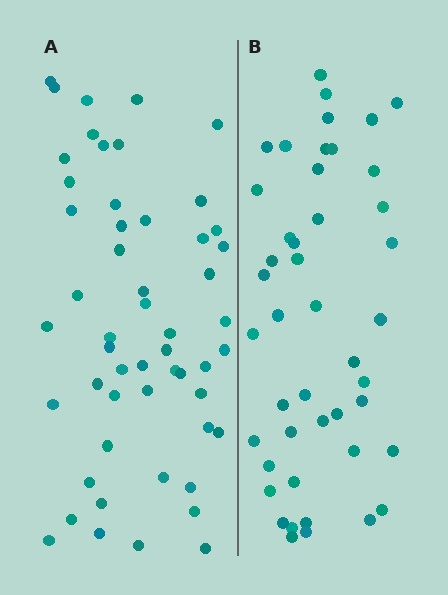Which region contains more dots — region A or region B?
Region A (the left region) has more dots.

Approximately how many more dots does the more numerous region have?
Region A has roughly 8 or so more dots than region B.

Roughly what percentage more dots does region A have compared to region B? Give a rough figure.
About 20% more.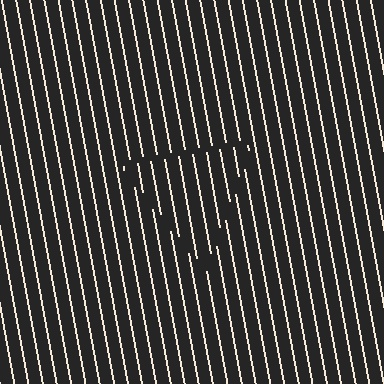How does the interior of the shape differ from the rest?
The interior of the shape contains the same grating, shifted by half a period — the contour is defined by the phase discontinuity where line-ends from the inner and outer gratings abut.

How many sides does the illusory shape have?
3 sides — the line-ends trace a triangle.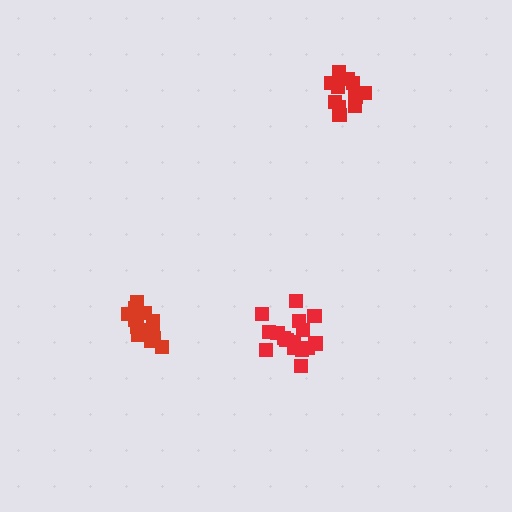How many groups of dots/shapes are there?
There are 3 groups.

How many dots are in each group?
Group 1: 15 dots, Group 2: 17 dots, Group 3: 11 dots (43 total).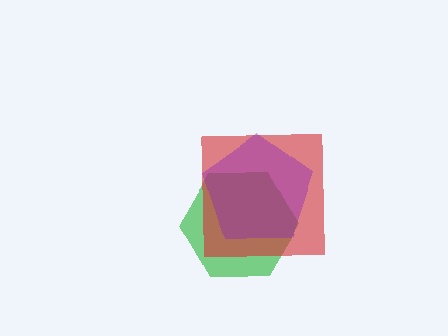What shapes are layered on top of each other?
The layered shapes are: a green hexagon, a red square, a purple pentagon.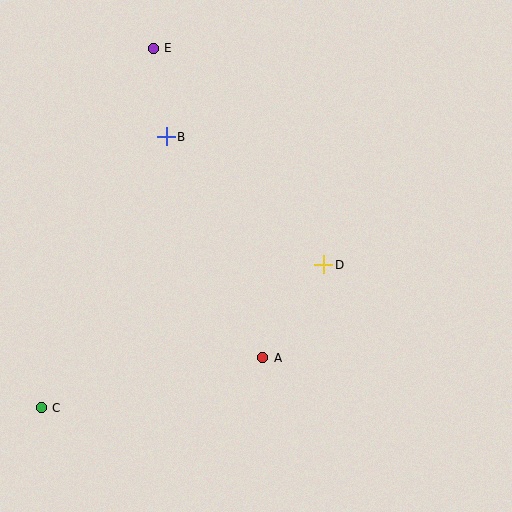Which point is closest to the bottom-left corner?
Point C is closest to the bottom-left corner.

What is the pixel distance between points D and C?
The distance between D and C is 317 pixels.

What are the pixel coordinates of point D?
Point D is at (324, 265).